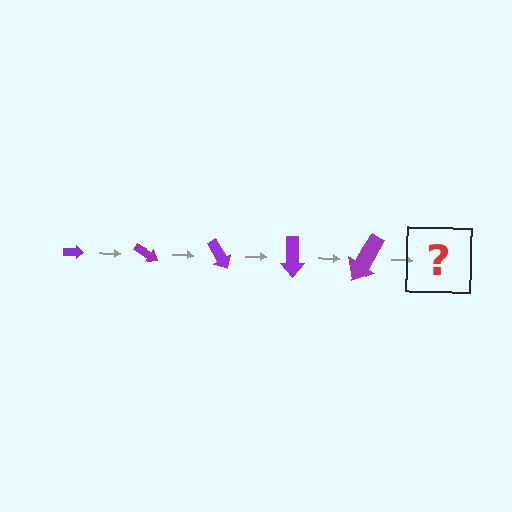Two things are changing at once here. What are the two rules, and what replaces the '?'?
The two rules are that the arrow grows larger each step and it rotates 30 degrees each step. The '?' should be an arrow, larger than the previous one and rotated 150 degrees from the start.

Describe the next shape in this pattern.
It should be an arrow, larger than the previous one and rotated 150 degrees from the start.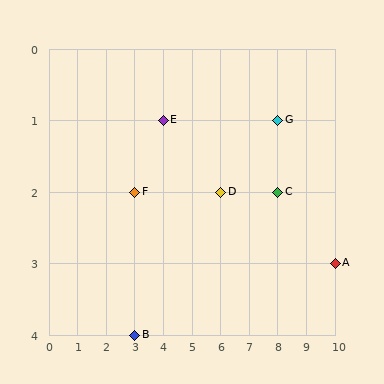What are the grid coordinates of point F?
Point F is at grid coordinates (3, 2).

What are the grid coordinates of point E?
Point E is at grid coordinates (4, 1).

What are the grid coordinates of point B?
Point B is at grid coordinates (3, 4).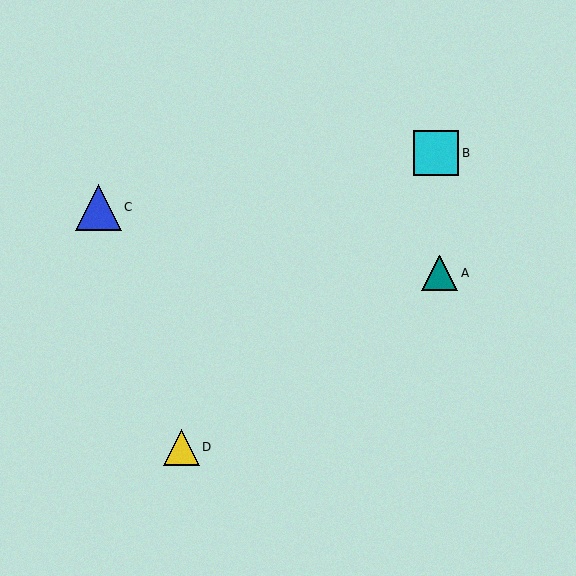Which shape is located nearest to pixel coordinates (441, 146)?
The cyan square (labeled B) at (436, 153) is nearest to that location.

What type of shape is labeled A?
Shape A is a teal triangle.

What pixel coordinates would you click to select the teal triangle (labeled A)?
Click at (440, 273) to select the teal triangle A.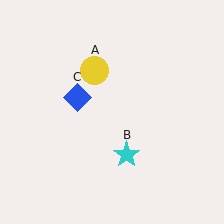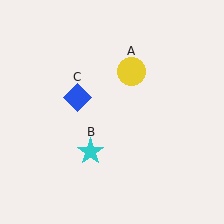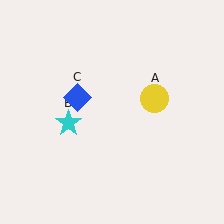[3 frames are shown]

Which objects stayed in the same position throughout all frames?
Blue diamond (object C) remained stationary.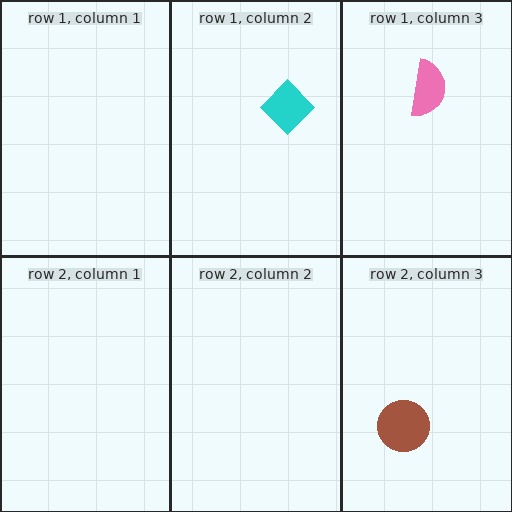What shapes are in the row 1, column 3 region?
The pink semicircle.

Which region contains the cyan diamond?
The row 1, column 2 region.